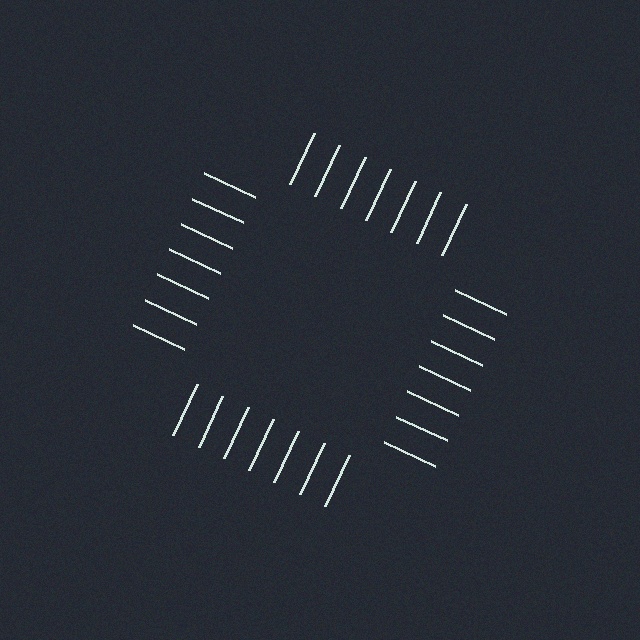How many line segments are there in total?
28 — 7 along each of the 4 edges.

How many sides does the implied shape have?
4 sides — the line-ends trace a square.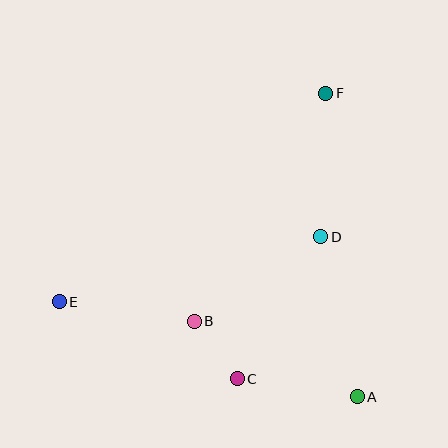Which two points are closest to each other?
Points B and C are closest to each other.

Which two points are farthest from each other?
Points E and F are farthest from each other.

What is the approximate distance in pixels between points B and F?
The distance between B and F is approximately 263 pixels.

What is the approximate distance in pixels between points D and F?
The distance between D and F is approximately 143 pixels.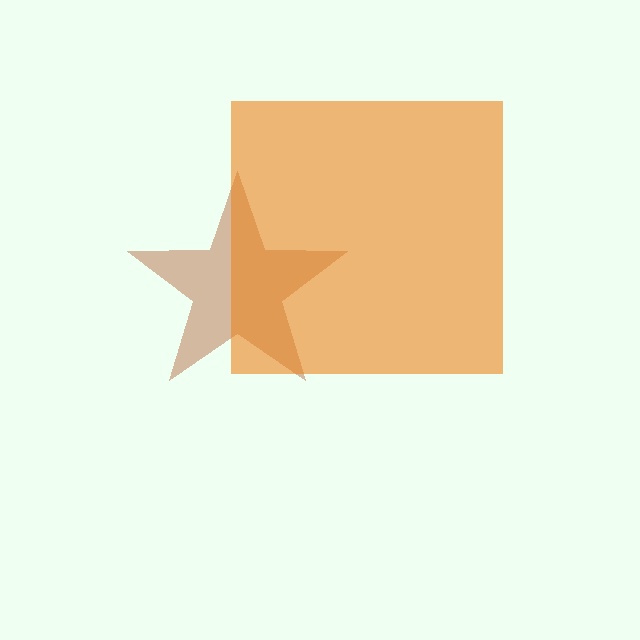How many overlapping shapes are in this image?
There are 2 overlapping shapes in the image.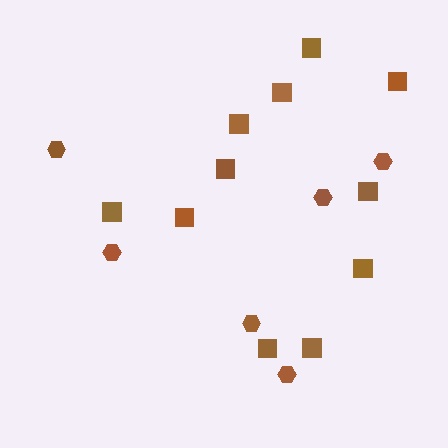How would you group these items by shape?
There are 2 groups: one group of squares (11) and one group of hexagons (6).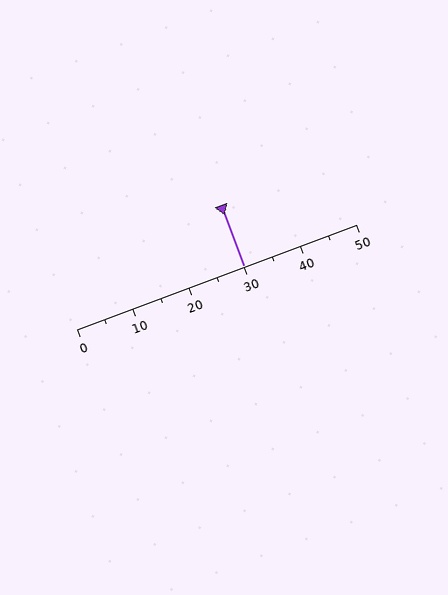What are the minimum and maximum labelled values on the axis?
The axis runs from 0 to 50.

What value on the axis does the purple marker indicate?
The marker indicates approximately 30.